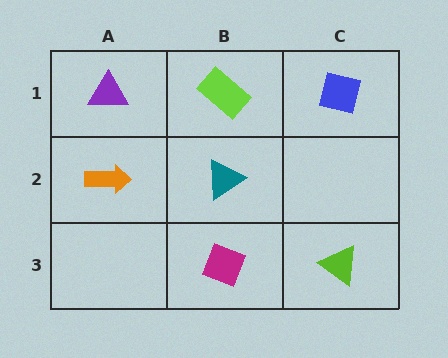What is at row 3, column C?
A lime triangle.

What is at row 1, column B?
A lime rectangle.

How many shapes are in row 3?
2 shapes.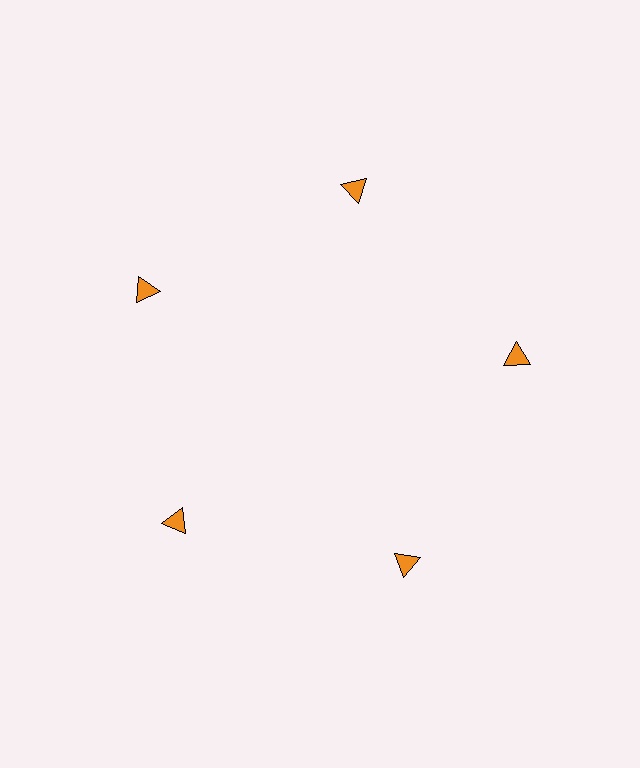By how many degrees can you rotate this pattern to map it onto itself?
The pattern maps onto itself every 72 degrees of rotation.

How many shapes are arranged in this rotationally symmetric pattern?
There are 5 shapes, arranged in 5 groups of 1.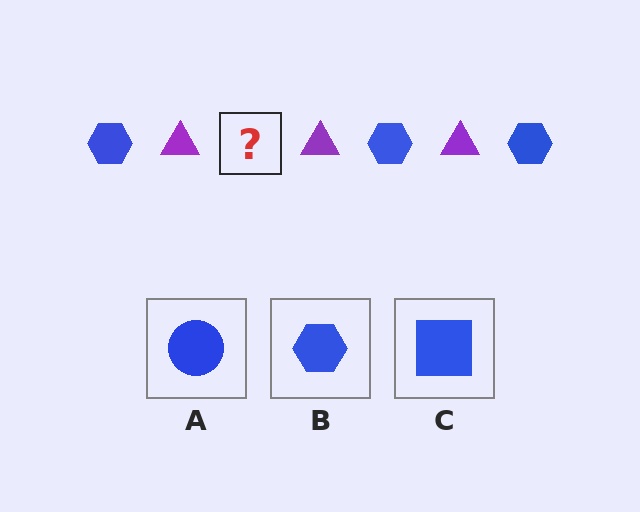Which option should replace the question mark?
Option B.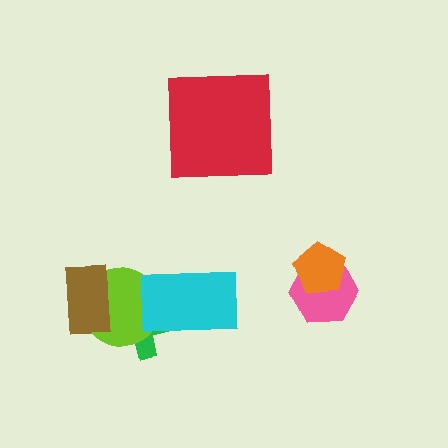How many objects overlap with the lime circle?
3 objects overlap with the lime circle.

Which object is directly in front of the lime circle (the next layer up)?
The brown rectangle is directly in front of the lime circle.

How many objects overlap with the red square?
0 objects overlap with the red square.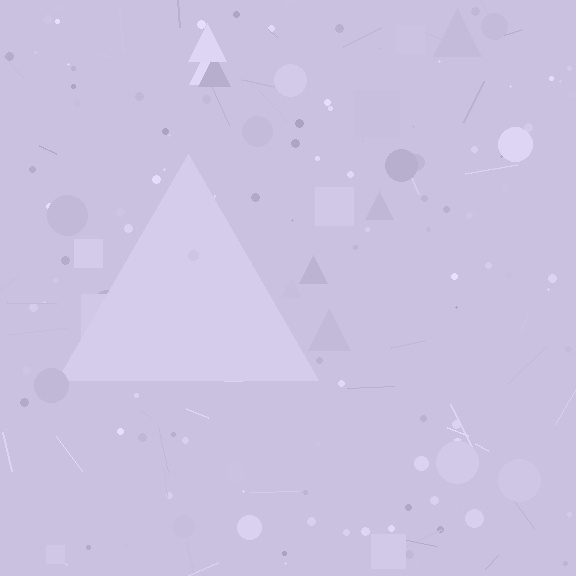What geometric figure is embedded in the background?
A triangle is embedded in the background.